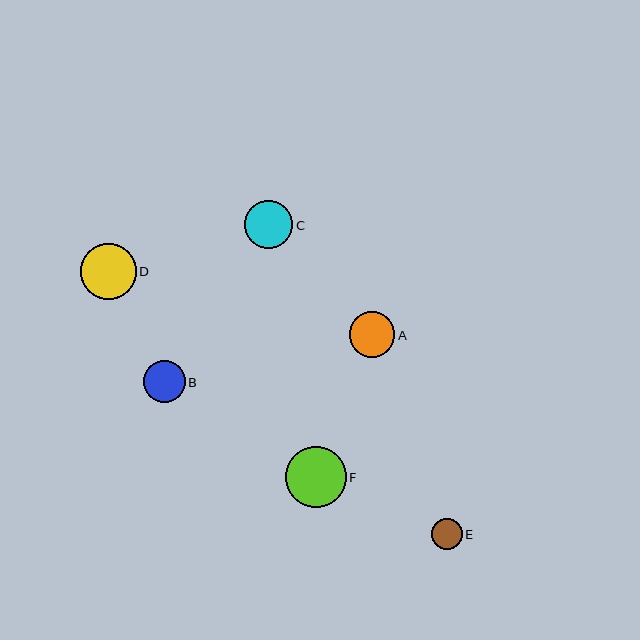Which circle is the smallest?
Circle E is the smallest with a size of approximately 31 pixels.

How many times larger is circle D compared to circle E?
Circle D is approximately 1.8 times the size of circle E.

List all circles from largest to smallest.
From largest to smallest: F, D, C, A, B, E.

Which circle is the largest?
Circle F is the largest with a size of approximately 61 pixels.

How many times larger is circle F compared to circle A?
Circle F is approximately 1.4 times the size of circle A.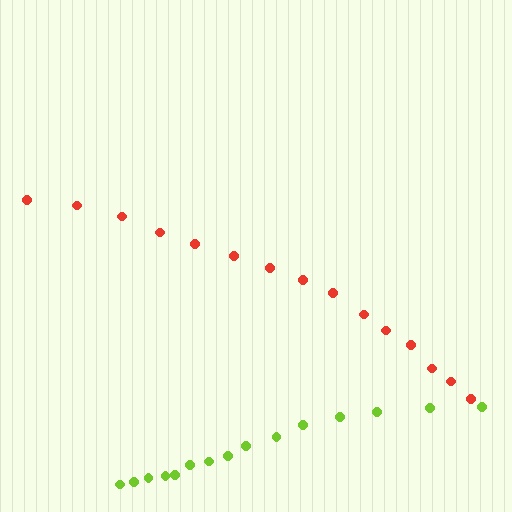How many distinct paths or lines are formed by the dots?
There are 2 distinct paths.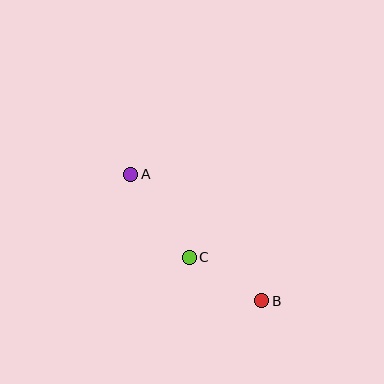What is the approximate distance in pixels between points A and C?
The distance between A and C is approximately 101 pixels.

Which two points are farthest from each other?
Points A and B are farthest from each other.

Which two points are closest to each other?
Points B and C are closest to each other.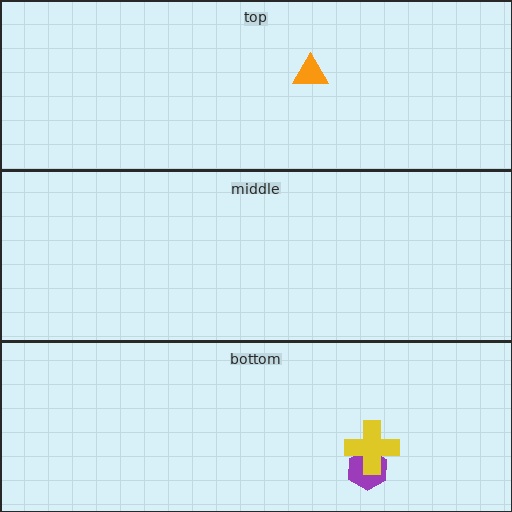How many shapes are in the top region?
1.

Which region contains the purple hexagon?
The bottom region.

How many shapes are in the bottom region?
2.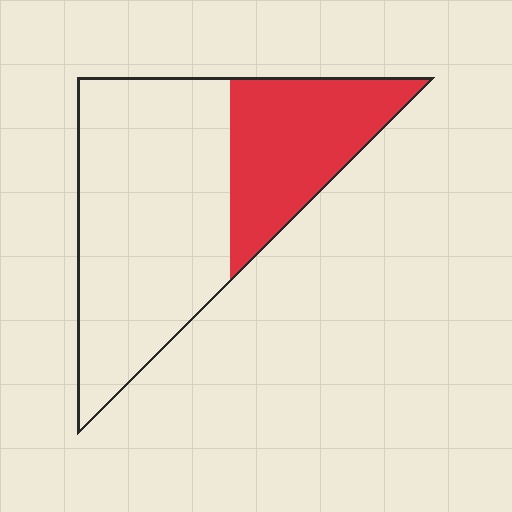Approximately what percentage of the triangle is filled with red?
Approximately 35%.